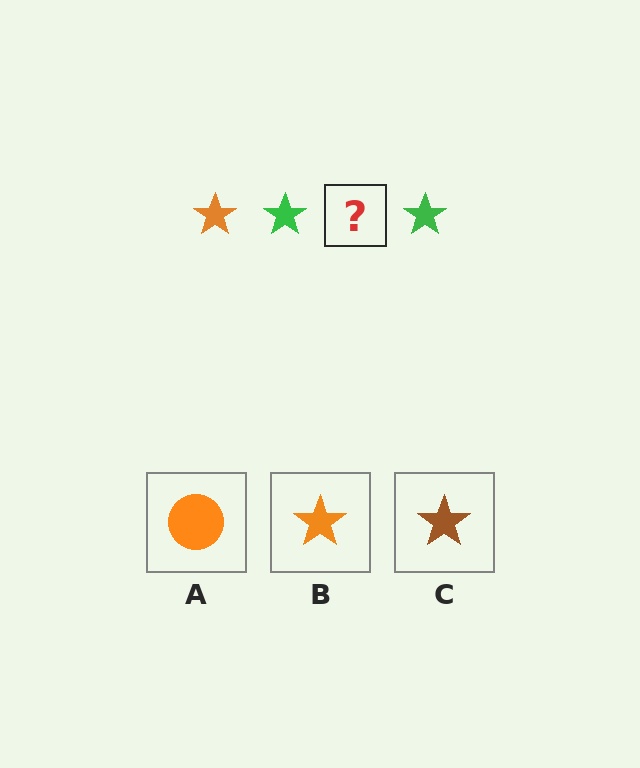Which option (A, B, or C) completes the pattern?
B.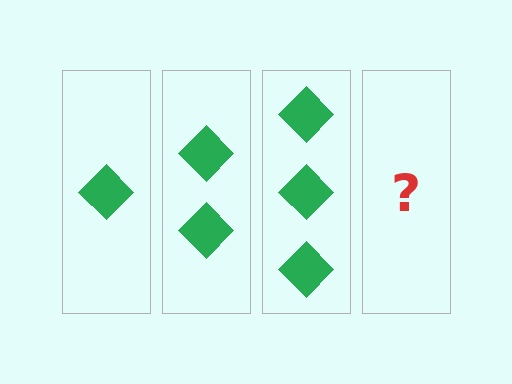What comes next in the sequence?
The next element should be 4 diamonds.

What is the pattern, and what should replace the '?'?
The pattern is that each step adds one more diamond. The '?' should be 4 diamonds.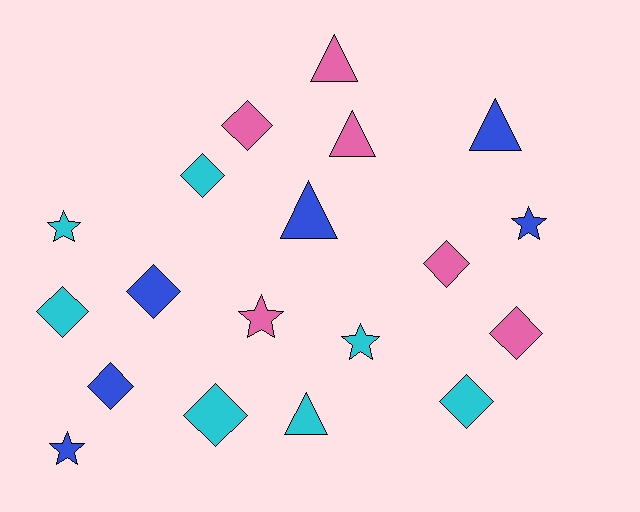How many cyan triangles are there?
There is 1 cyan triangle.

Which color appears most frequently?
Cyan, with 7 objects.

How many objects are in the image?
There are 19 objects.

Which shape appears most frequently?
Diamond, with 9 objects.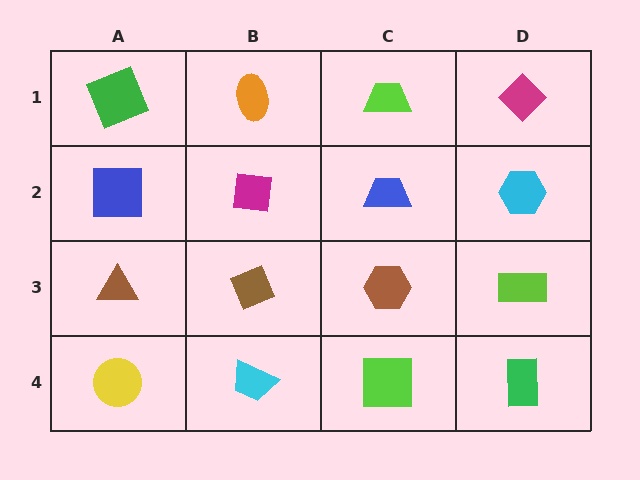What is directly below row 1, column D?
A cyan hexagon.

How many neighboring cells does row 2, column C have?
4.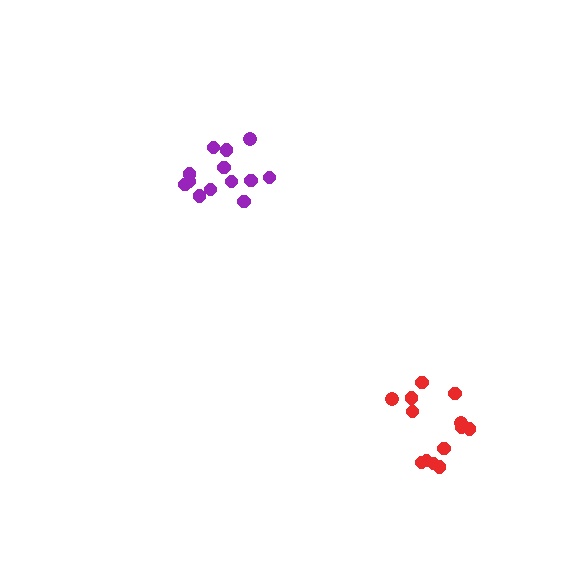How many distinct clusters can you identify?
There are 2 distinct clusters.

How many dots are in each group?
Group 1: 13 dots, Group 2: 13 dots (26 total).